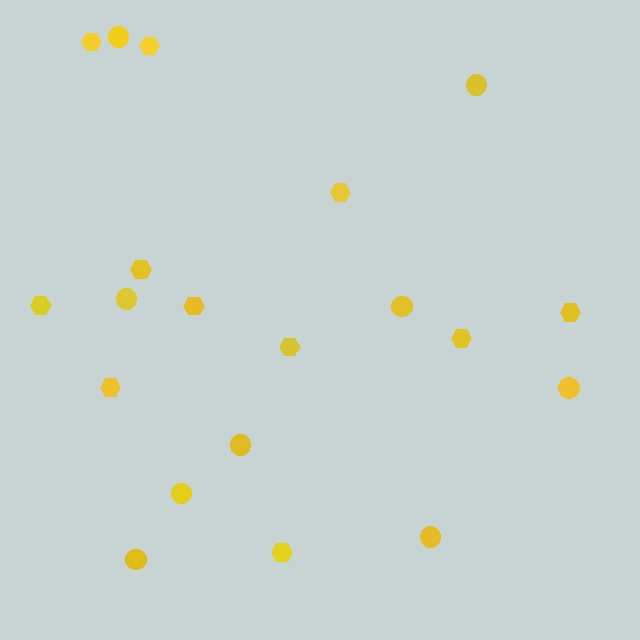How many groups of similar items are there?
There are 2 groups: one group of hexagons (11) and one group of circles (9).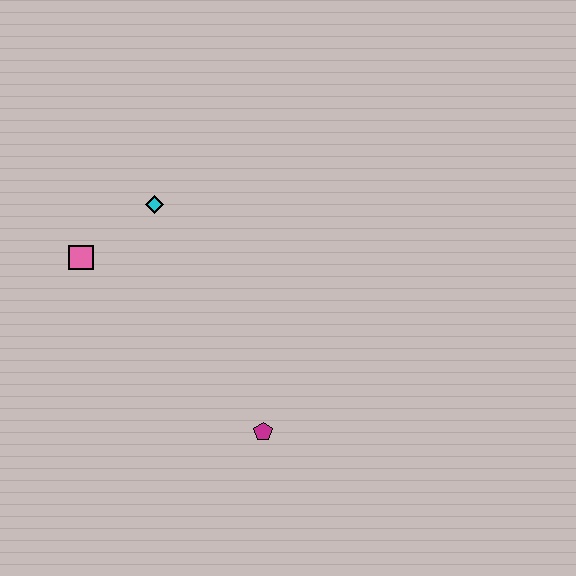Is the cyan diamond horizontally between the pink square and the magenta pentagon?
Yes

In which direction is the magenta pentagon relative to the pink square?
The magenta pentagon is to the right of the pink square.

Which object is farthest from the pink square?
The magenta pentagon is farthest from the pink square.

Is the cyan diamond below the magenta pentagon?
No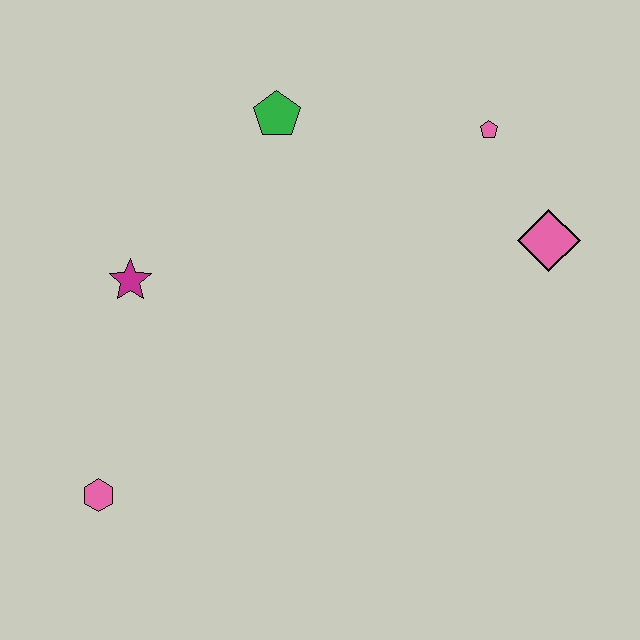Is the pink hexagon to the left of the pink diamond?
Yes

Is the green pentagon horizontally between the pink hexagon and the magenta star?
No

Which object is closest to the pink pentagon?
The pink diamond is closest to the pink pentagon.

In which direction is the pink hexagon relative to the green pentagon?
The pink hexagon is below the green pentagon.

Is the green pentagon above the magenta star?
Yes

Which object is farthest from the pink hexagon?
The pink pentagon is farthest from the pink hexagon.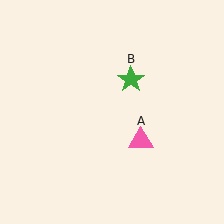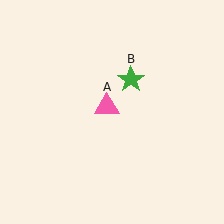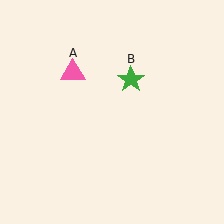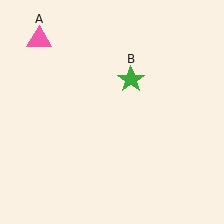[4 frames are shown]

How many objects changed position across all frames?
1 object changed position: pink triangle (object A).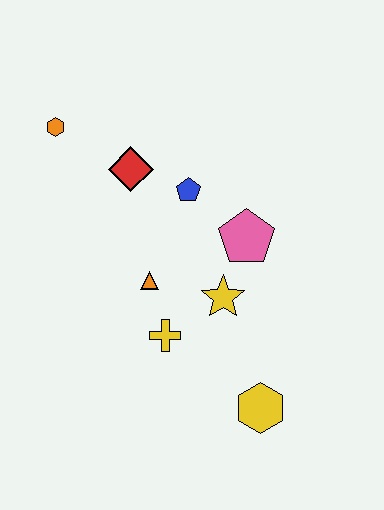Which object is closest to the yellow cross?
The orange triangle is closest to the yellow cross.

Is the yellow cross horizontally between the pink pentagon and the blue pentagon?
No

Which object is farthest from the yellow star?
The orange hexagon is farthest from the yellow star.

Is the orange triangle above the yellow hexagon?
Yes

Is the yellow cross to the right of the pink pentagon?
No